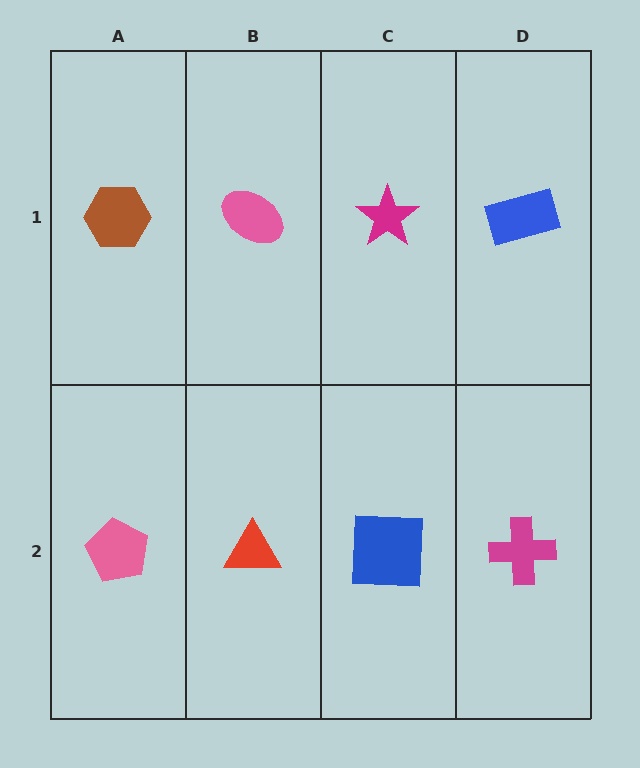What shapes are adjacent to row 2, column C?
A magenta star (row 1, column C), a red triangle (row 2, column B), a magenta cross (row 2, column D).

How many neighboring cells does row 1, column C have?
3.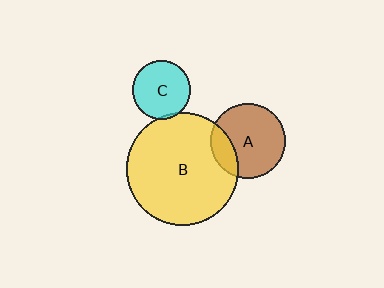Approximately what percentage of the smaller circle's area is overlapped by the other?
Approximately 20%.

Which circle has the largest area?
Circle B (yellow).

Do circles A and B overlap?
Yes.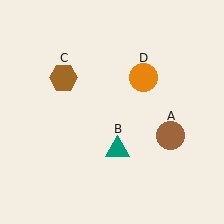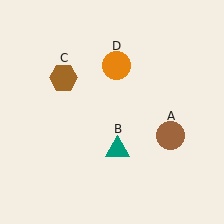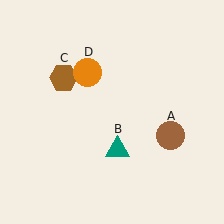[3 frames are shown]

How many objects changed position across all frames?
1 object changed position: orange circle (object D).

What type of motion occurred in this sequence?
The orange circle (object D) rotated counterclockwise around the center of the scene.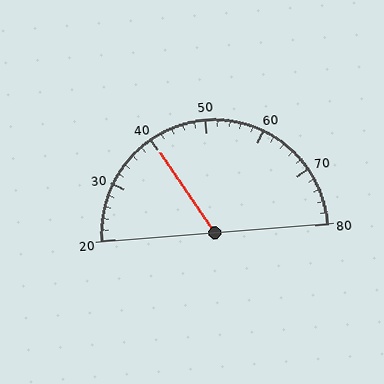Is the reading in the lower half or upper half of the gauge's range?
The reading is in the lower half of the range (20 to 80).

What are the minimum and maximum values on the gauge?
The gauge ranges from 20 to 80.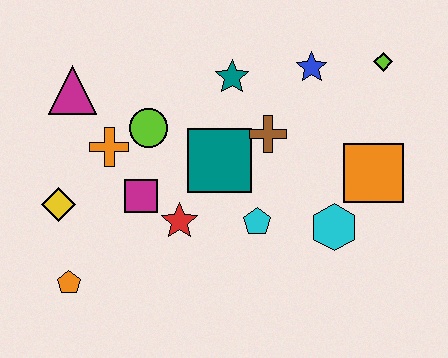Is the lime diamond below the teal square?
No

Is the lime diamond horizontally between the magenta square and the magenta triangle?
No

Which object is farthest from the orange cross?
The lime diamond is farthest from the orange cross.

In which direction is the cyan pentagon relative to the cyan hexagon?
The cyan pentagon is to the left of the cyan hexagon.